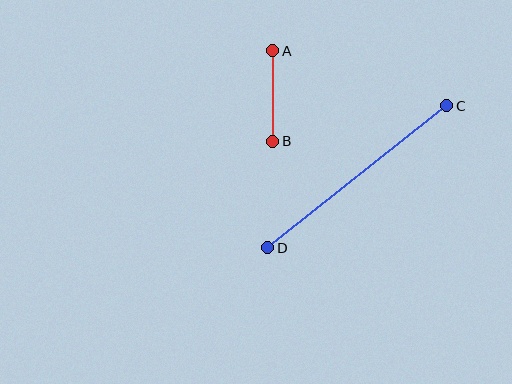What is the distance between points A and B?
The distance is approximately 91 pixels.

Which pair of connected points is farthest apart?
Points C and D are farthest apart.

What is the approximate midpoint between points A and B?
The midpoint is at approximately (273, 96) pixels.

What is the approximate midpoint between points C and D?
The midpoint is at approximately (357, 177) pixels.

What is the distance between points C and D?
The distance is approximately 229 pixels.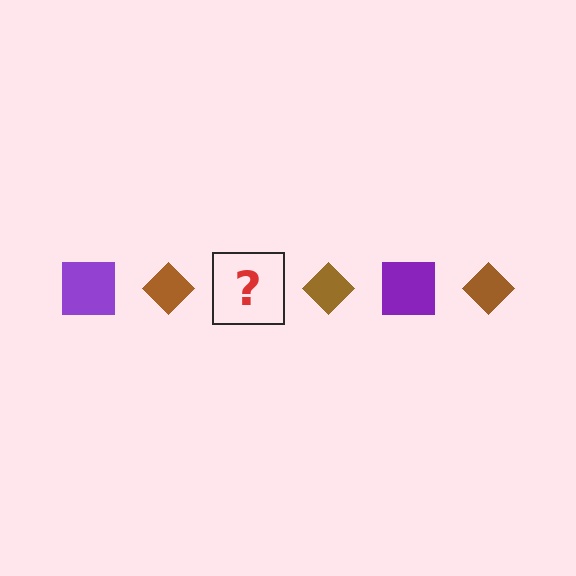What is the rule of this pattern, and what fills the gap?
The rule is that the pattern alternates between purple square and brown diamond. The gap should be filled with a purple square.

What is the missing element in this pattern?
The missing element is a purple square.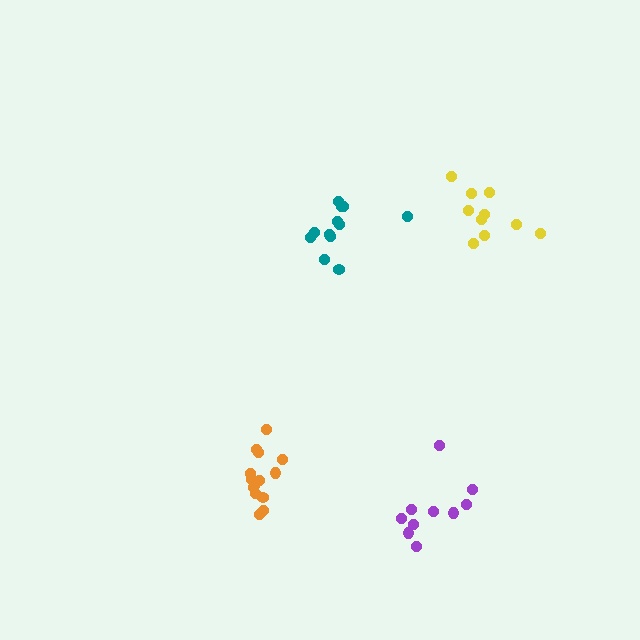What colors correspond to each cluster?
The clusters are colored: teal, orange, purple, yellow.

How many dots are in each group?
Group 1: 12 dots, Group 2: 14 dots, Group 3: 10 dots, Group 4: 10 dots (46 total).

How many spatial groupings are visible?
There are 4 spatial groupings.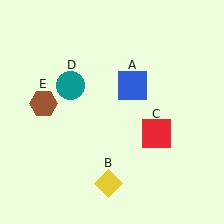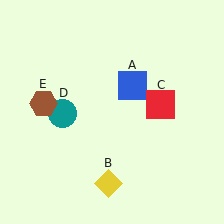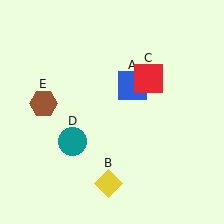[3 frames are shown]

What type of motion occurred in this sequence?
The red square (object C), teal circle (object D) rotated counterclockwise around the center of the scene.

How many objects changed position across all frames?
2 objects changed position: red square (object C), teal circle (object D).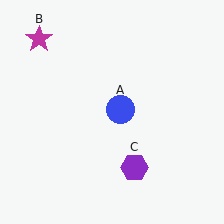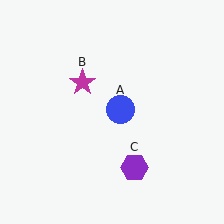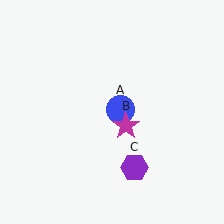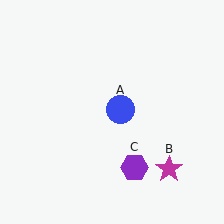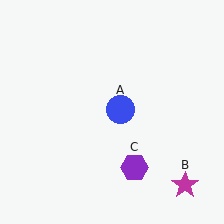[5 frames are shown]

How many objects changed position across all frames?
1 object changed position: magenta star (object B).